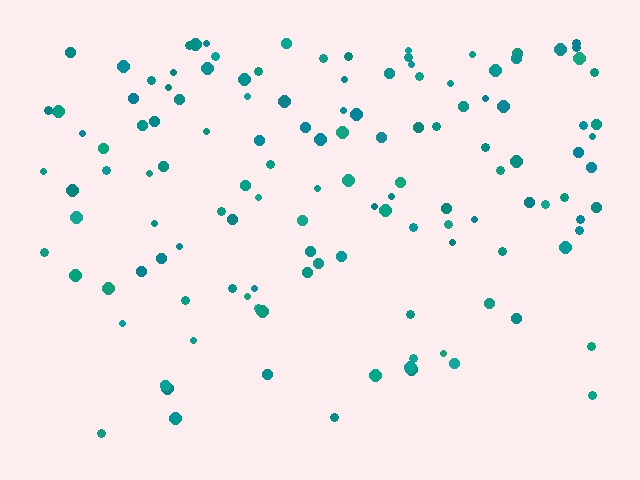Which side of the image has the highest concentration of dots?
The top.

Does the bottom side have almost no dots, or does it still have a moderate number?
Still a moderate number, just noticeably fewer than the top.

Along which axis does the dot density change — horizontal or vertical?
Vertical.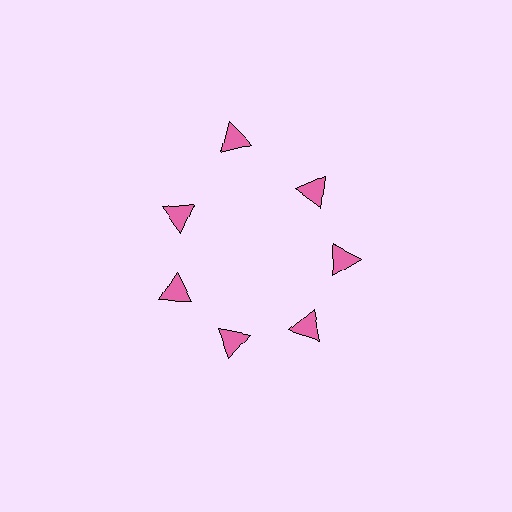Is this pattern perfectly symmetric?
No. The 7 pink triangles are arranged in a ring, but one element near the 12 o'clock position is pushed outward from the center, breaking the 7-fold rotational symmetry.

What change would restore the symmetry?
The symmetry would be restored by moving it inward, back onto the ring so that all 7 triangles sit at equal angles and equal distance from the center.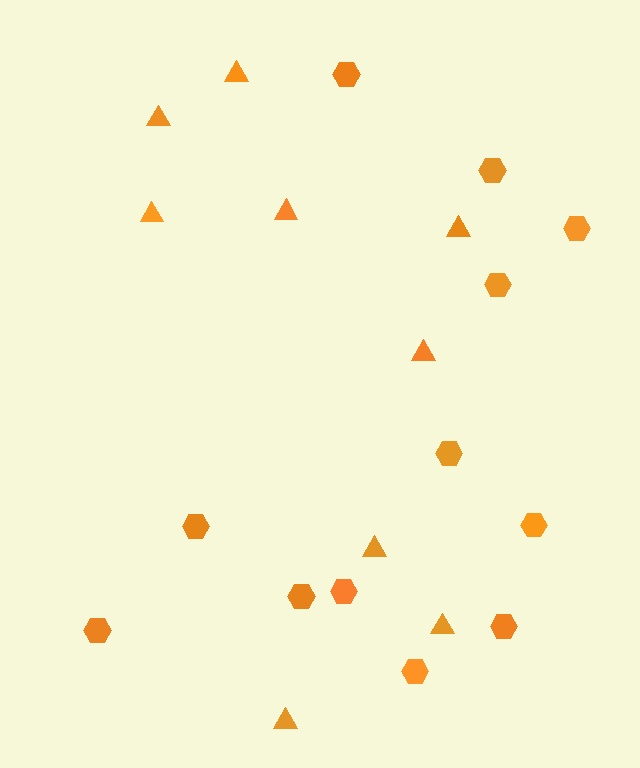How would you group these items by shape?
There are 2 groups: one group of hexagons (12) and one group of triangles (9).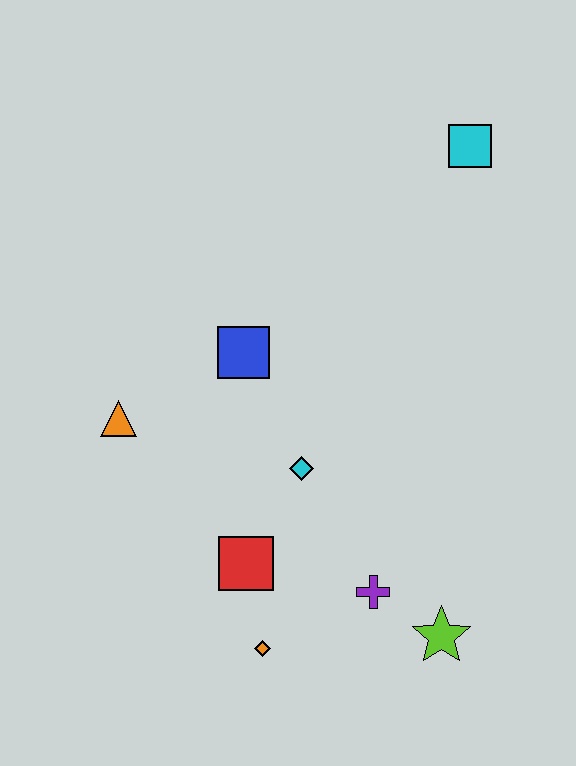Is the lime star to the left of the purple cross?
No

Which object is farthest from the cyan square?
The orange diamond is farthest from the cyan square.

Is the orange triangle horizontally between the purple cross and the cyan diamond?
No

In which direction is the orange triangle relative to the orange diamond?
The orange triangle is above the orange diamond.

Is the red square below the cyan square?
Yes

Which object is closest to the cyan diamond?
The red square is closest to the cyan diamond.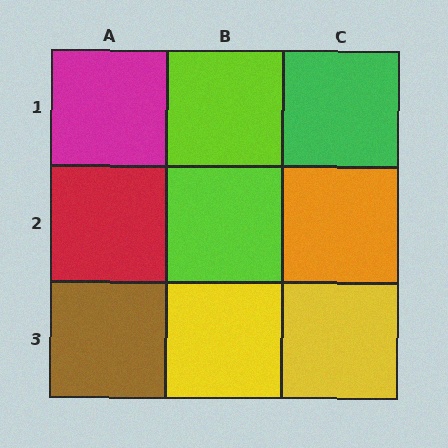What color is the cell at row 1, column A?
Magenta.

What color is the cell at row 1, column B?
Lime.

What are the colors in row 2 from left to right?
Red, lime, orange.